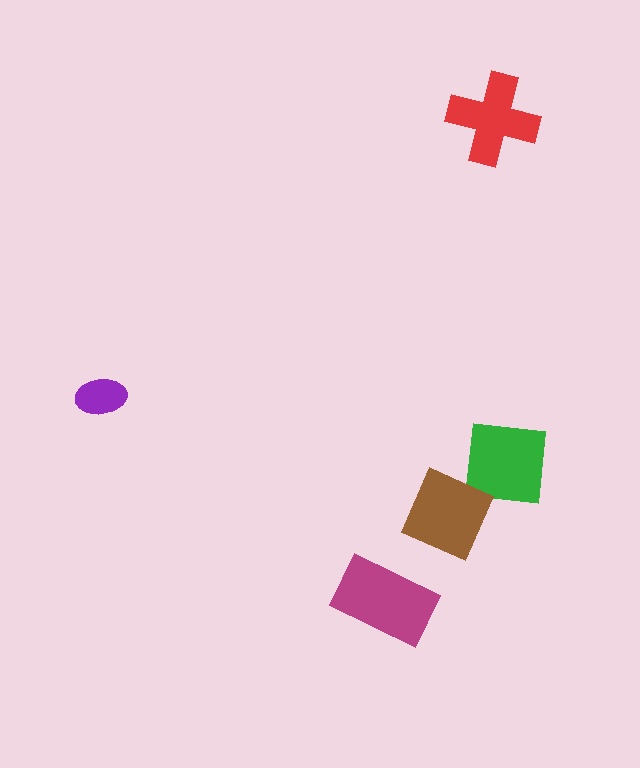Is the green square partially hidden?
Yes, it is partially covered by another shape.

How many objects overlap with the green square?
1 object overlaps with the green square.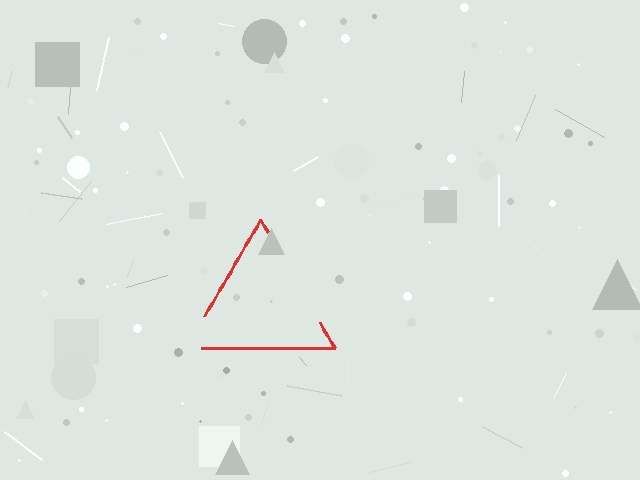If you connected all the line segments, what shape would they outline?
They would outline a triangle.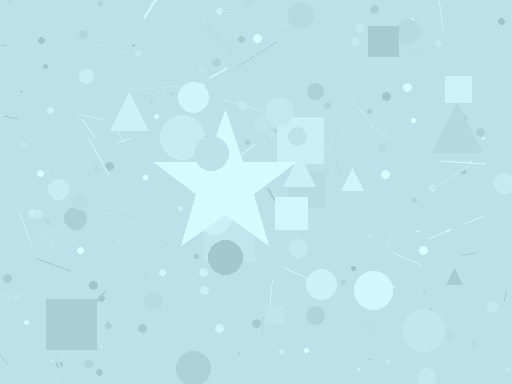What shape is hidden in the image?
A star is hidden in the image.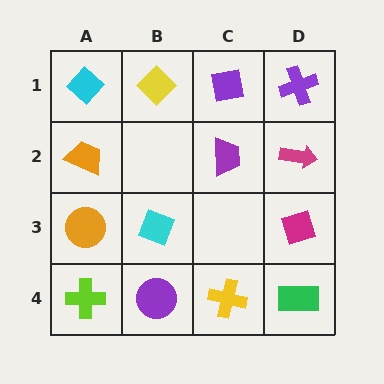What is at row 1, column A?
A cyan diamond.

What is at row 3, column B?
A cyan diamond.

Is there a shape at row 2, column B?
No, that cell is empty.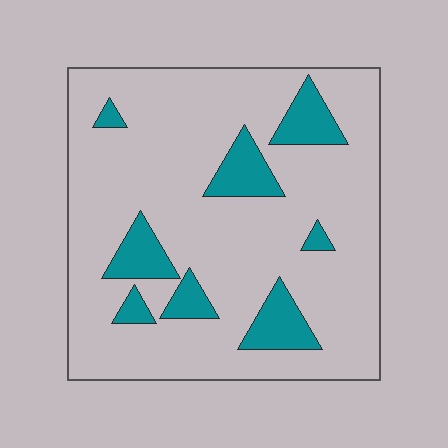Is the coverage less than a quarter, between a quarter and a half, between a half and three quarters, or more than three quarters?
Less than a quarter.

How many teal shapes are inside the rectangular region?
8.